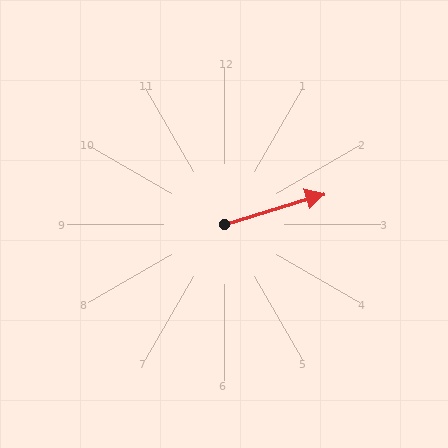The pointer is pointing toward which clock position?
Roughly 2 o'clock.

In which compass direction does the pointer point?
East.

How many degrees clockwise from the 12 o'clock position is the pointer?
Approximately 73 degrees.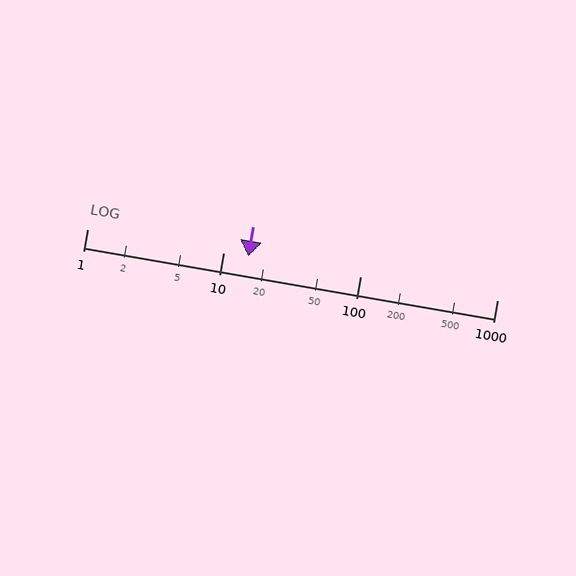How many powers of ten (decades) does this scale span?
The scale spans 3 decades, from 1 to 1000.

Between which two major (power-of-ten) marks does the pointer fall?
The pointer is between 10 and 100.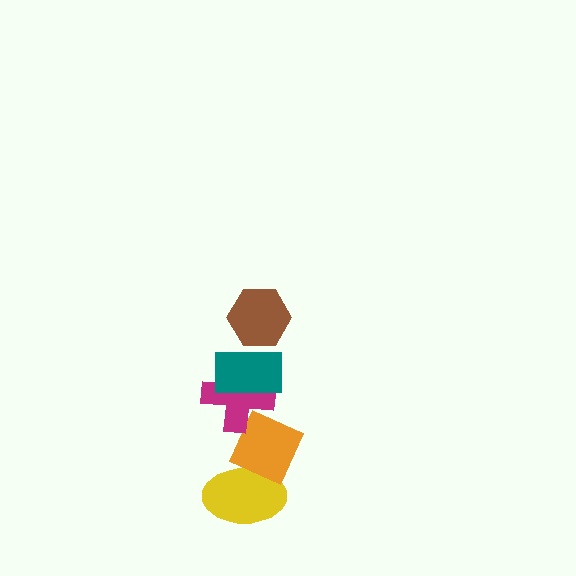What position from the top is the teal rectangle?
The teal rectangle is 2nd from the top.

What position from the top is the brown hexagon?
The brown hexagon is 1st from the top.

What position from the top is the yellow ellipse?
The yellow ellipse is 5th from the top.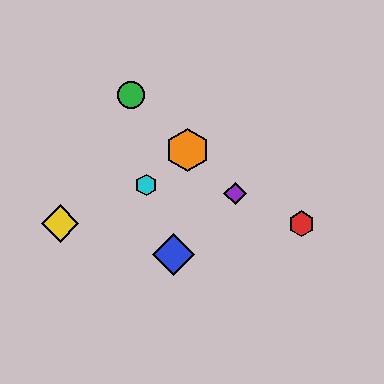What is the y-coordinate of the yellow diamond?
The yellow diamond is at y≈224.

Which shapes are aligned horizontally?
The red hexagon, the yellow diamond are aligned horizontally.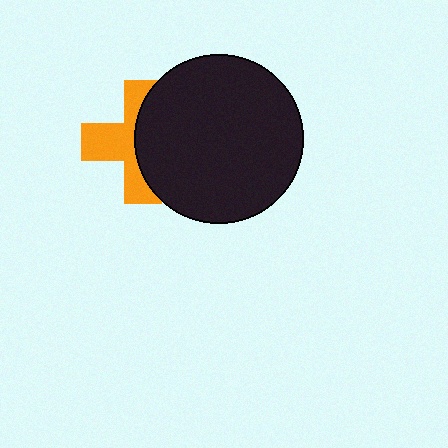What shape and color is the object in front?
The object in front is a black circle.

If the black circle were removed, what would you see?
You would see the complete orange cross.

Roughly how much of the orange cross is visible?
About half of it is visible (roughly 49%).